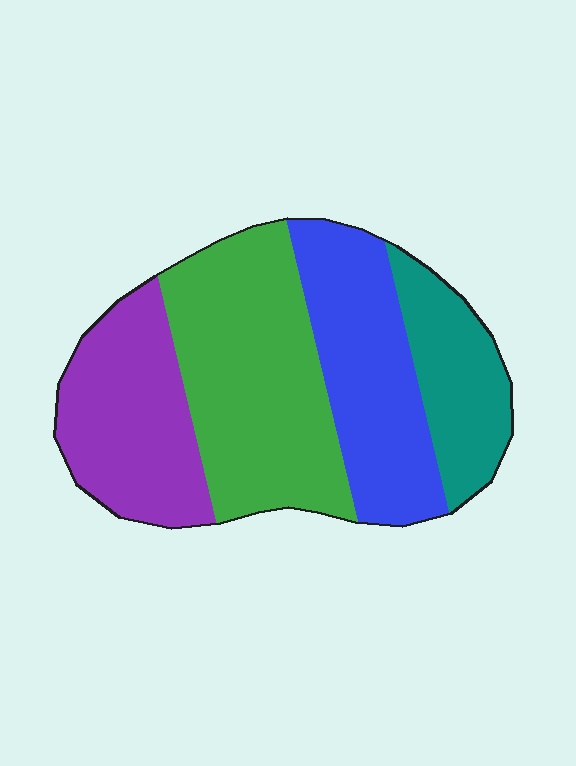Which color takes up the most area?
Green, at roughly 35%.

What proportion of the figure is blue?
Blue takes up between a quarter and a half of the figure.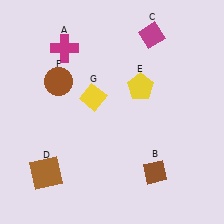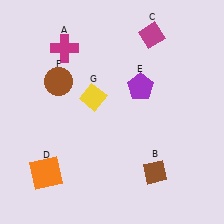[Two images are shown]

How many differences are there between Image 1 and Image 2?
There are 2 differences between the two images.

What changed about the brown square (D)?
In Image 1, D is brown. In Image 2, it changed to orange.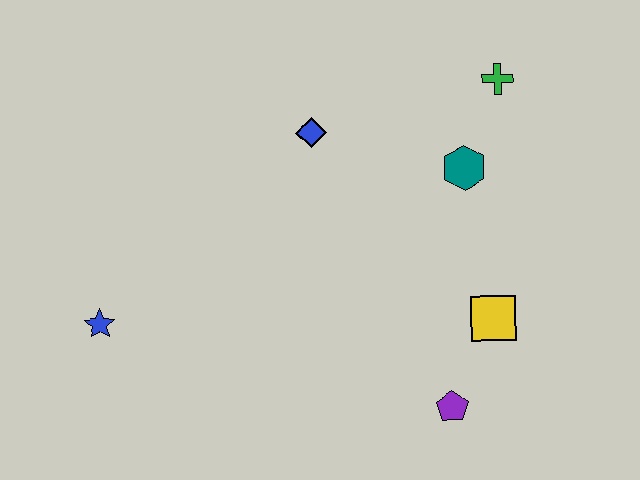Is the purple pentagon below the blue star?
Yes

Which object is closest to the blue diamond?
The teal hexagon is closest to the blue diamond.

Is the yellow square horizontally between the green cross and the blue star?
Yes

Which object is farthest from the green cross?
The blue star is farthest from the green cross.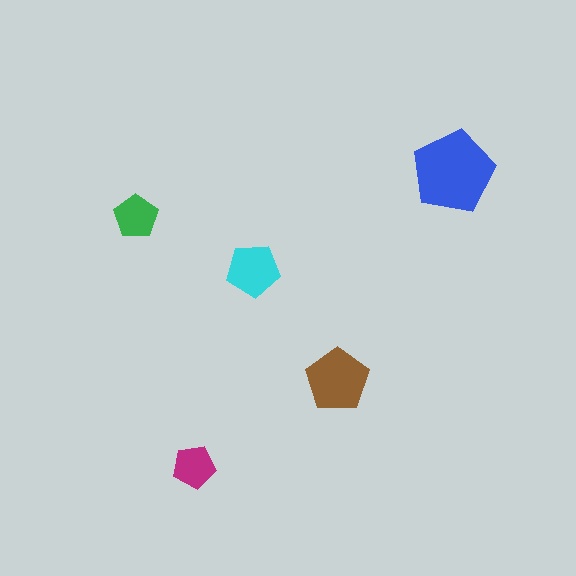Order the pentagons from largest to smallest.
the blue one, the brown one, the cyan one, the green one, the magenta one.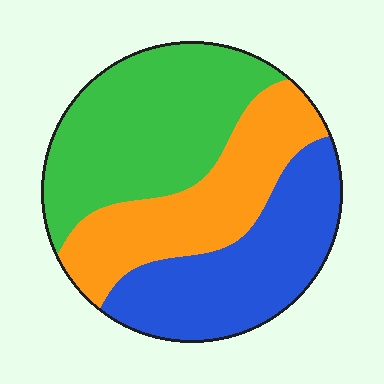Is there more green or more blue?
Green.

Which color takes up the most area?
Green, at roughly 40%.